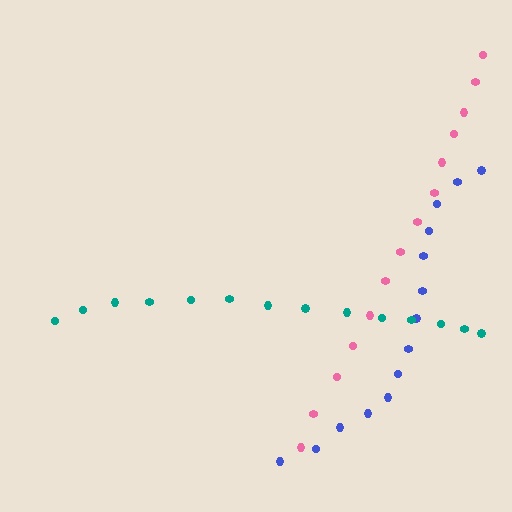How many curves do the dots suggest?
There are 3 distinct paths.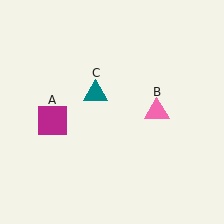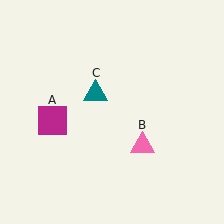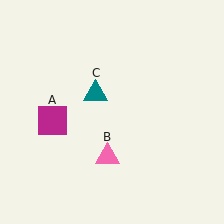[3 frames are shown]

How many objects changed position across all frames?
1 object changed position: pink triangle (object B).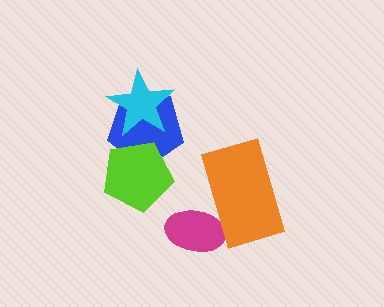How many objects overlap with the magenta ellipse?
1 object overlaps with the magenta ellipse.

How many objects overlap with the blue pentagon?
2 objects overlap with the blue pentagon.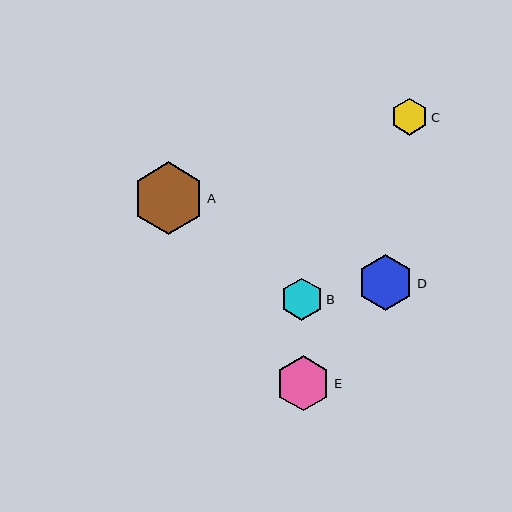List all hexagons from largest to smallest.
From largest to smallest: A, D, E, B, C.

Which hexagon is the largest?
Hexagon A is the largest with a size of approximately 72 pixels.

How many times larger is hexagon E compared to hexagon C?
Hexagon E is approximately 1.5 times the size of hexagon C.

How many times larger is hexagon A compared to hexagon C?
Hexagon A is approximately 2.0 times the size of hexagon C.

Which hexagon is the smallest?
Hexagon C is the smallest with a size of approximately 36 pixels.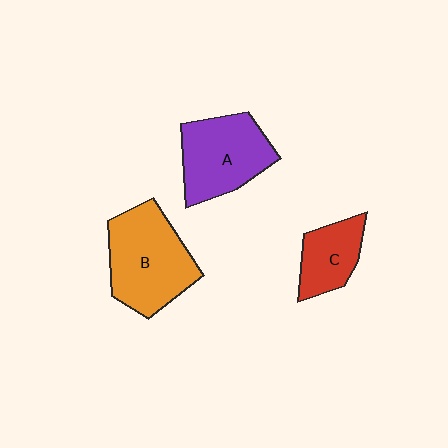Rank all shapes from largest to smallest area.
From largest to smallest: B (orange), A (purple), C (red).